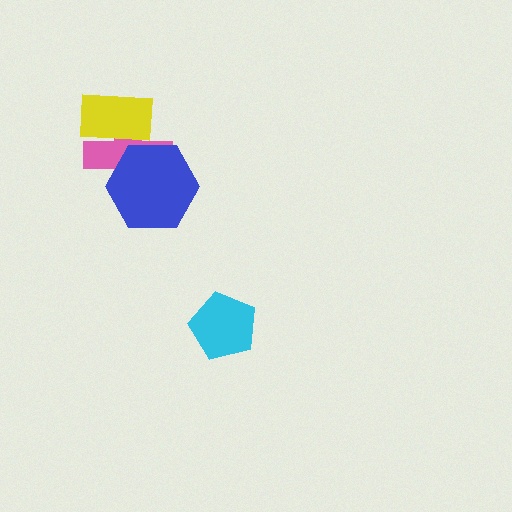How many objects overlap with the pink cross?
2 objects overlap with the pink cross.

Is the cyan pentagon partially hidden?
No, no other shape covers it.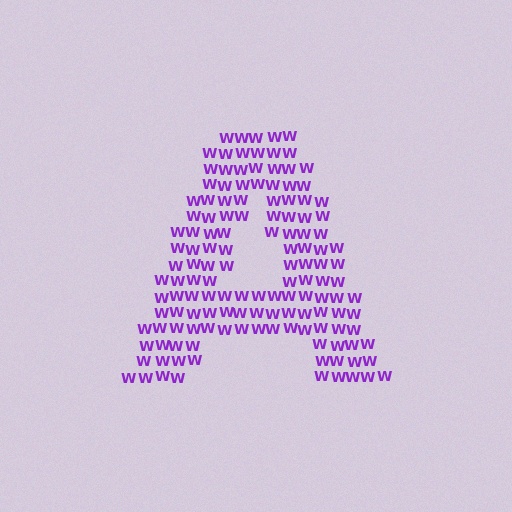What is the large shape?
The large shape is the letter A.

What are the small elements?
The small elements are letter W's.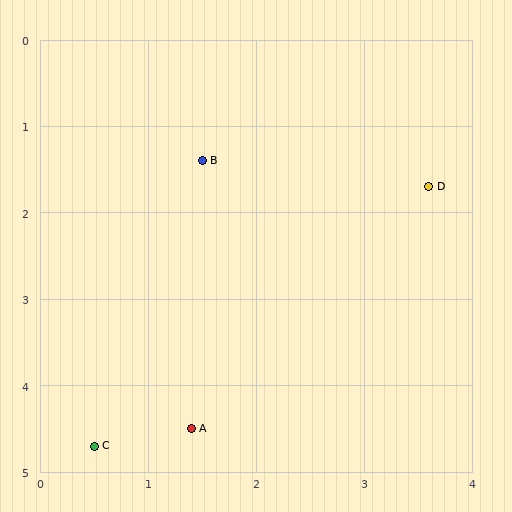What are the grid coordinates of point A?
Point A is at approximately (1.4, 4.5).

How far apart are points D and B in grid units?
Points D and B are about 2.1 grid units apart.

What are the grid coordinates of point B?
Point B is at approximately (1.5, 1.4).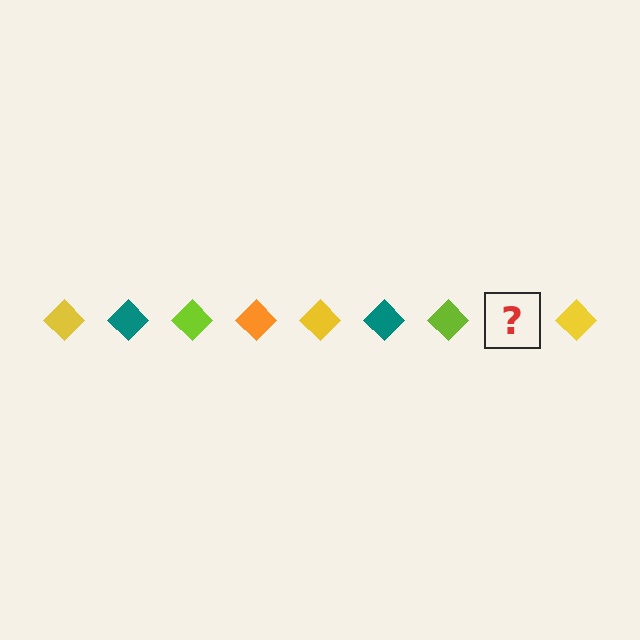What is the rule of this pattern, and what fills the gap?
The rule is that the pattern cycles through yellow, teal, lime, orange diamonds. The gap should be filled with an orange diamond.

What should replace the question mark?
The question mark should be replaced with an orange diamond.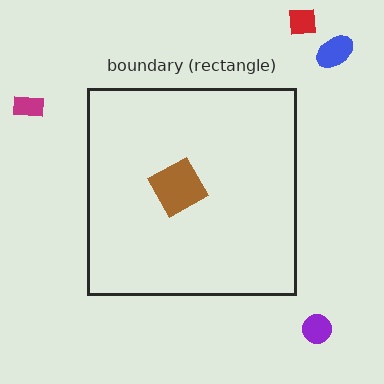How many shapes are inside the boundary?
1 inside, 4 outside.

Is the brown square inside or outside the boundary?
Inside.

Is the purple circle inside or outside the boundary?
Outside.